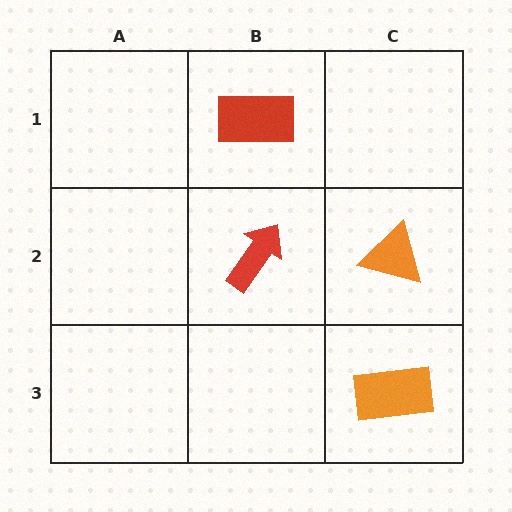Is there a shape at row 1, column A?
No, that cell is empty.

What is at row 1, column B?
A red rectangle.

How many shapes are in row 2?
2 shapes.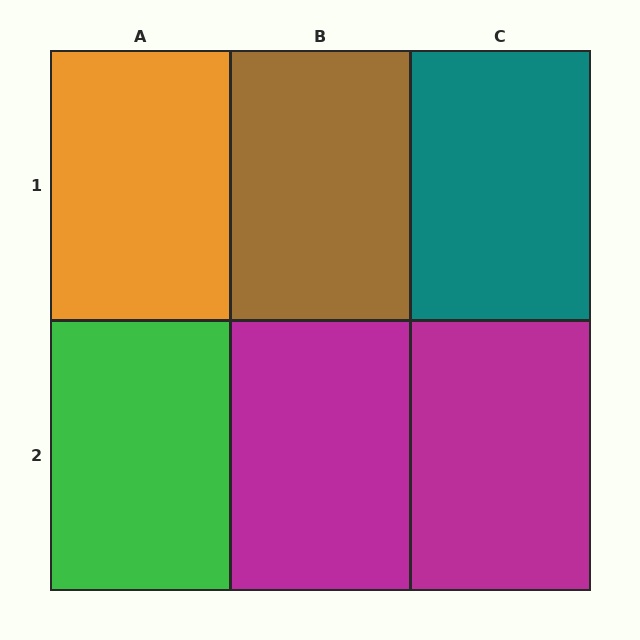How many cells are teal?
1 cell is teal.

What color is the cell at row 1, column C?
Teal.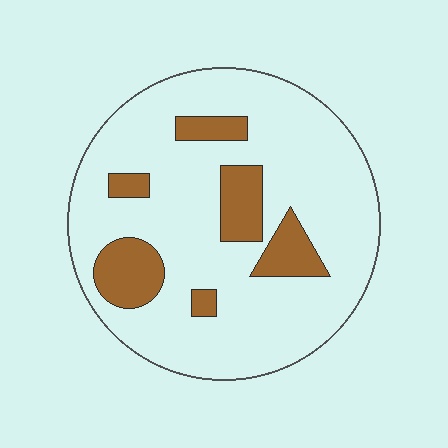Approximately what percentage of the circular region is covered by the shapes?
Approximately 20%.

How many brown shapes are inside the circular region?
6.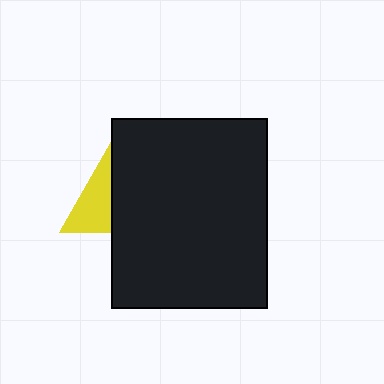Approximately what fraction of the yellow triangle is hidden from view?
Roughly 50% of the yellow triangle is hidden behind the black rectangle.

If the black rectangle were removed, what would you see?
You would see the complete yellow triangle.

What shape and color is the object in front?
The object in front is a black rectangle.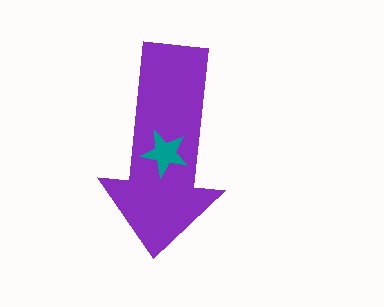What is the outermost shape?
The purple arrow.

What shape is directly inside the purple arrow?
The teal star.